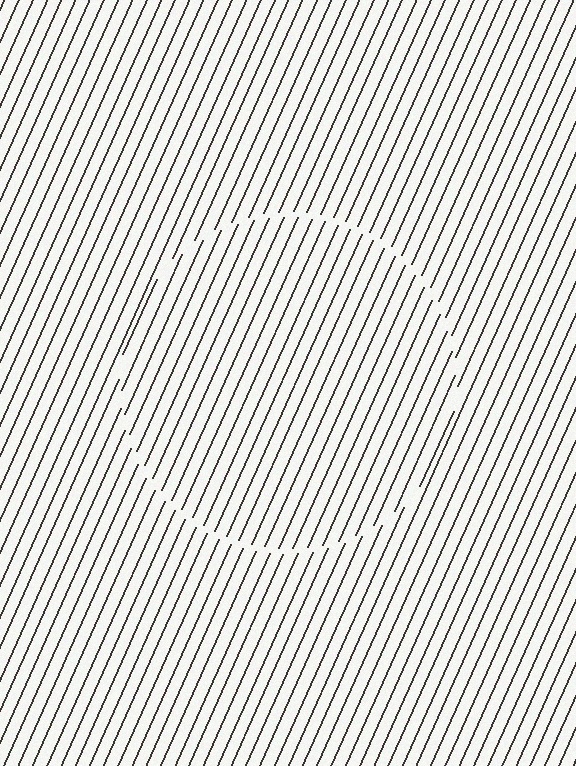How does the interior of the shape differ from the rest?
The interior of the shape contains the same grating, shifted by half a period — the contour is defined by the phase discontinuity where line-ends from the inner and outer gratings abut.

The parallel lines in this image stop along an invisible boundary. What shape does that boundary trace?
An illusory circle. The interior of the shape contains the same grating, shifted by half a period — the contour is defined by the phase discontinuity where line-ends from the inner and outer gratings abut.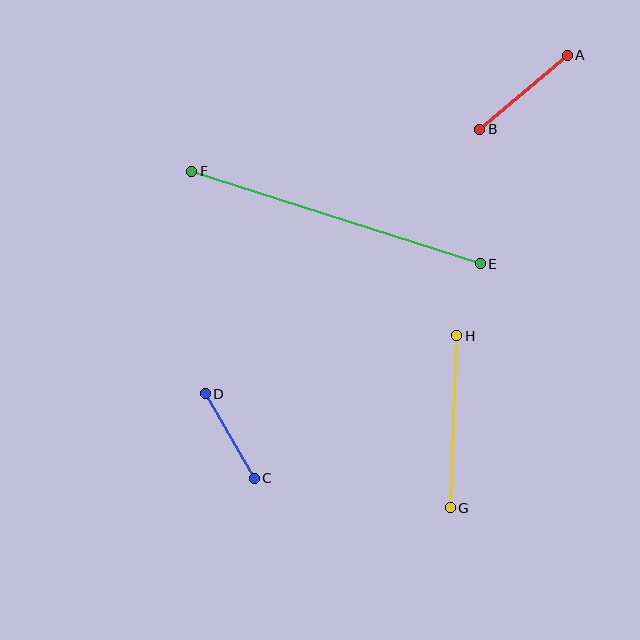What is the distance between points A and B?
The distance is approximately 115 pixels.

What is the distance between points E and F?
The distance is approximately 303 pixels.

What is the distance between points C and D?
The distance is approximately 97 pixels.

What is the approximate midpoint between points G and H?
The midpoint is at approximately (453, 422) pixels.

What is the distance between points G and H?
The distance is approximately 172 pixels.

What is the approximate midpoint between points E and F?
The midpoint is at approximately (336, 218) pixels.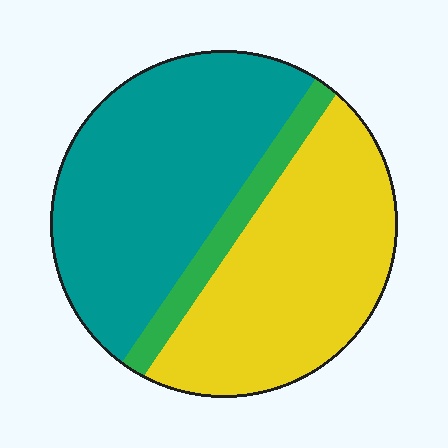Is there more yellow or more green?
Yellow.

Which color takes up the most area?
Teal, at roughly 50%.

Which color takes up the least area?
Green, at roughly 10%.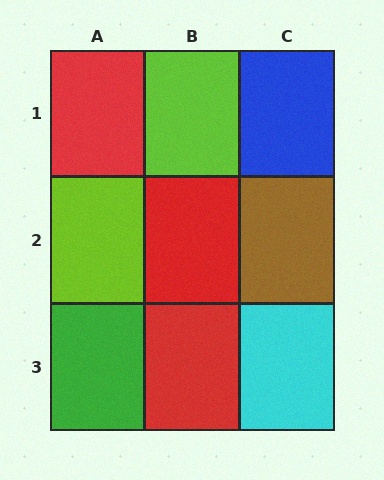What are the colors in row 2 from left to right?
Lime, red, brown.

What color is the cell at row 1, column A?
Red.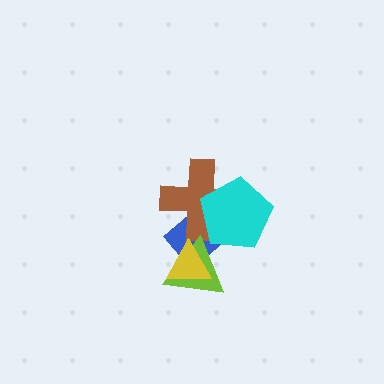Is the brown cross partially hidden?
Yes, it is partially covered by another shape.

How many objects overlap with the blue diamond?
4 objects overlap with the blue diamond.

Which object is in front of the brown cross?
The cyan pentagon is in front of the brown cross.